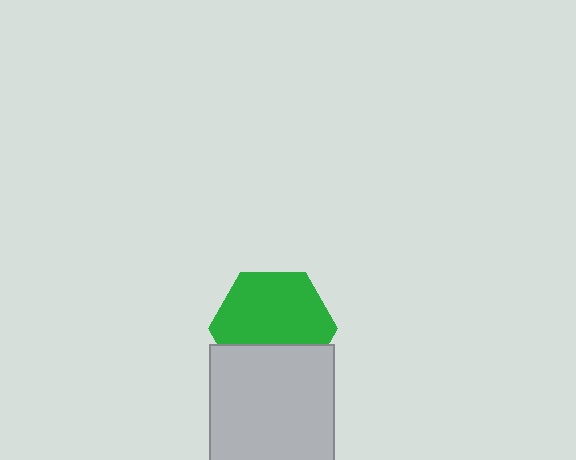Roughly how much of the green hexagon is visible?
Most of it is visible (roughly 66%).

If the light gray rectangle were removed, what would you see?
You would see the complete green hexagon.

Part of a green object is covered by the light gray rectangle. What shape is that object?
It is a hexagon.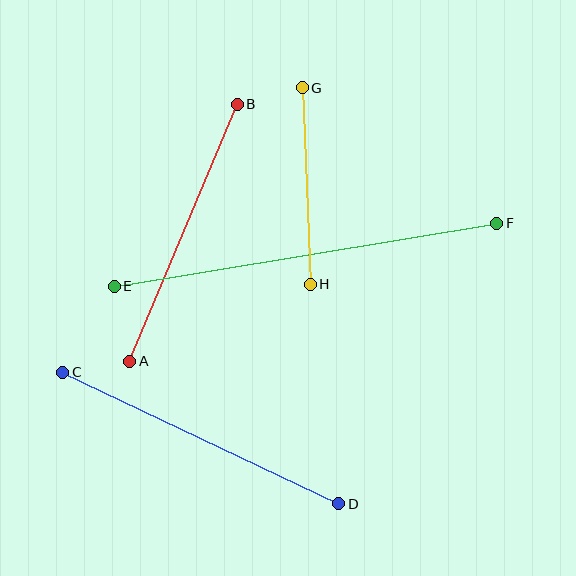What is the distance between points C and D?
The distance is approximately 306 pixels.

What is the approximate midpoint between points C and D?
The midpoint is at approximately (201, 438) pixels.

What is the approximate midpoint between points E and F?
The midpoint is at approximately (306, 255) pixels.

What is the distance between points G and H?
The distance is approximately 197 pixels.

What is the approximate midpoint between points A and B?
The midpoint is at approximately (184, 233) pixels.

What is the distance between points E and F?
The distance is approximately 387 pixels.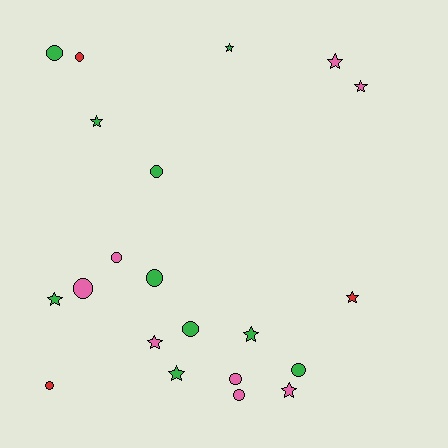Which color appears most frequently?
Green, with 10 objects.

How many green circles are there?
There are 5 green circles.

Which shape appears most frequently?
Circle, with 11 objects.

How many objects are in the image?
There are 21 objects.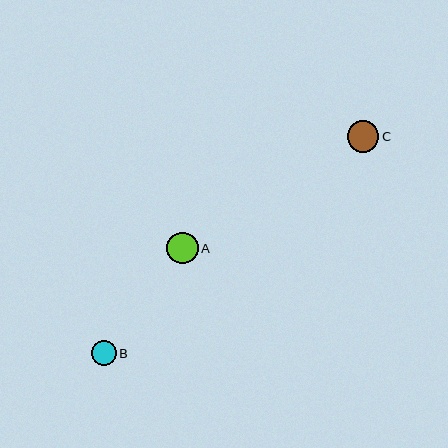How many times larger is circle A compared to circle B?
Circle A is approximately 1.3 times the size of circle B.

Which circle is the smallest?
Circle B is the smallest with a size of approximately 25 pixels.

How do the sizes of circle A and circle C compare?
Circle A and circle C are approximately the same size.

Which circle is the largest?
Circle A is the largest with a size of approximately 32 pixels.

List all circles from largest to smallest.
From largest to smallest: A, C, B.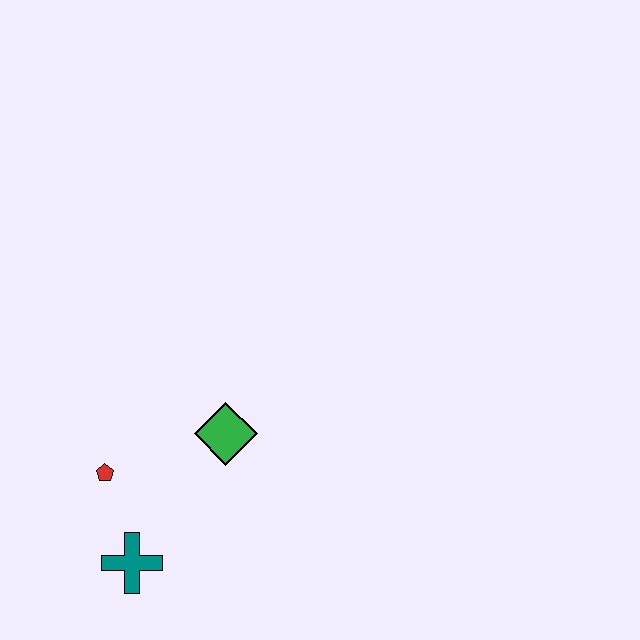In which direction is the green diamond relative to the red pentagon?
The green diamond is to the right of the red pentagon.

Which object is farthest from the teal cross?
The green diamond is farthest from the teal cross.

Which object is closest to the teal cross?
The red pentagon is closest to the teal cross.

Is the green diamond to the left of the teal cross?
No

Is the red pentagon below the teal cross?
No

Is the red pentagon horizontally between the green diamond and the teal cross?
No